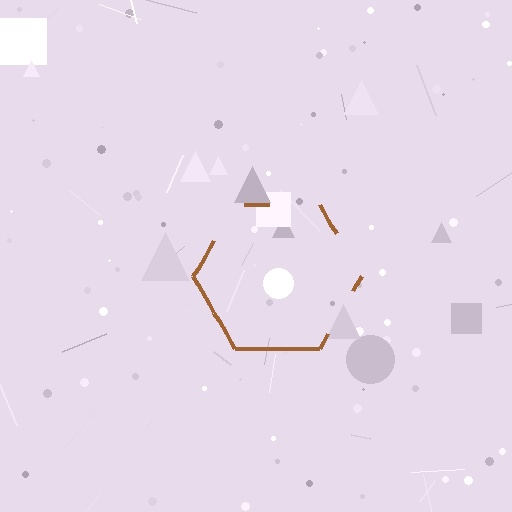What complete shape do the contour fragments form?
The contour fragments form a hexagon.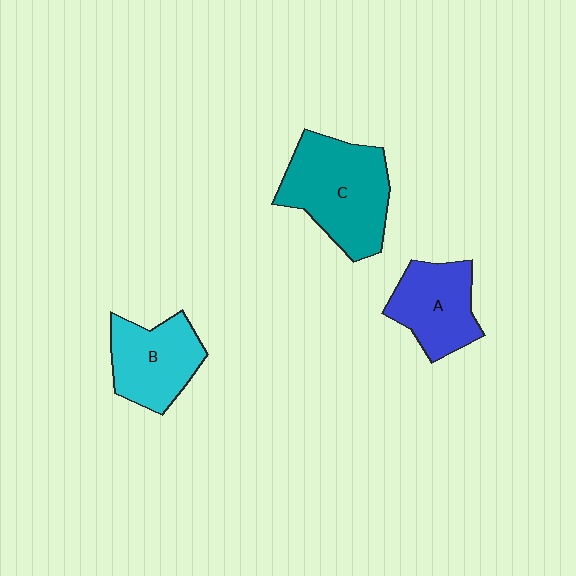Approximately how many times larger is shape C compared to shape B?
Approximately 1.4 times.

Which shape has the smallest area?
Shape A (blue).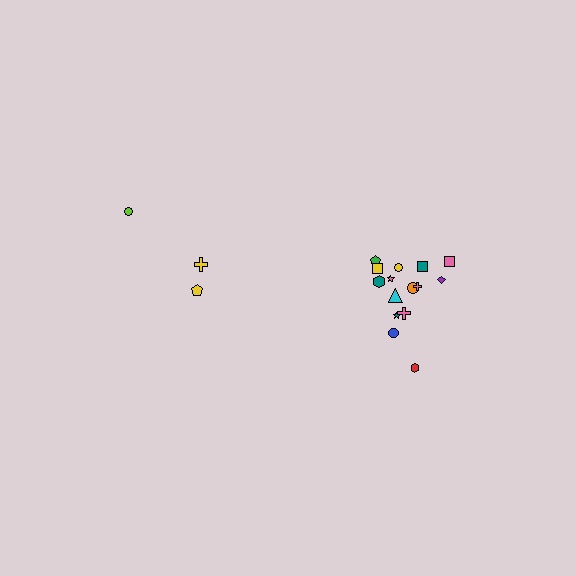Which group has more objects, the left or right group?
The right group.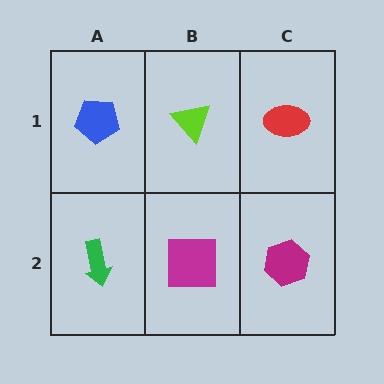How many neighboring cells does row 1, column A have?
2.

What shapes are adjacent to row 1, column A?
A green arrow (row 2, column A), a lime triangle (row 1, column B).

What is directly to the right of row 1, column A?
A lime triangle.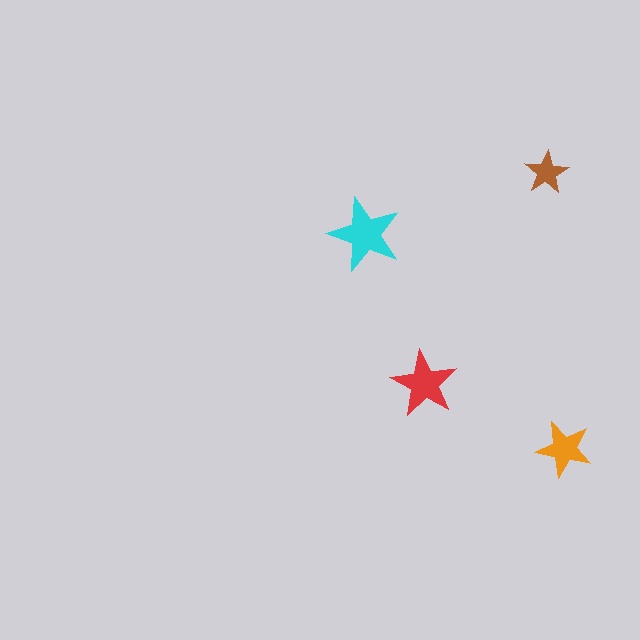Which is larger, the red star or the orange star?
The red one.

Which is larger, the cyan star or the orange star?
The cyan one.